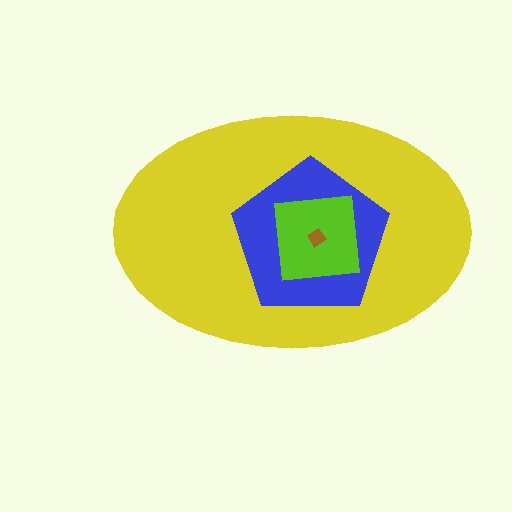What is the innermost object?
The brown diamond.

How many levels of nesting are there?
4.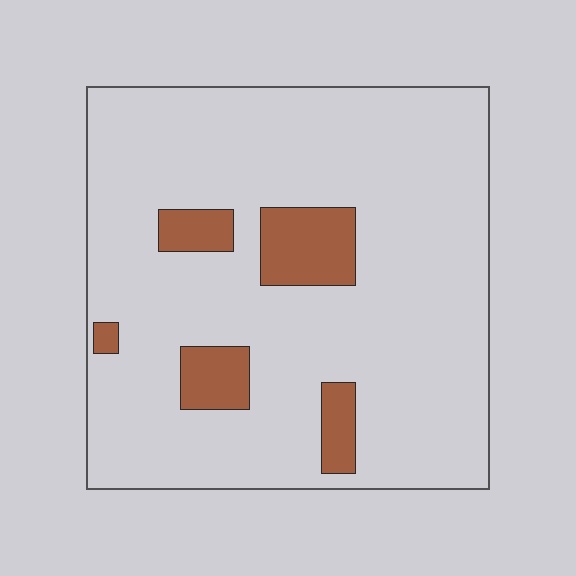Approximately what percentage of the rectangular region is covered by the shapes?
Approximately 10%.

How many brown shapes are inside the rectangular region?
5.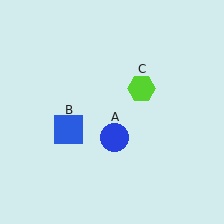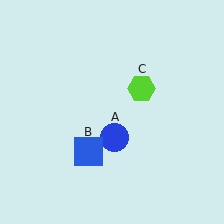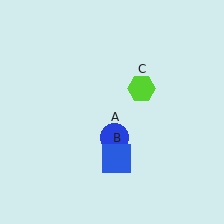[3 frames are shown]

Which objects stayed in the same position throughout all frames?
Blue circle (object A) and lime hexagon (object C) remained stationary.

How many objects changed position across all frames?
1 object changed position: blue square (object B).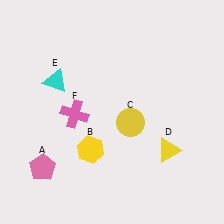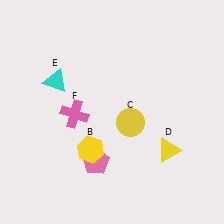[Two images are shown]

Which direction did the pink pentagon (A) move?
The pink pentagon (A) moved right.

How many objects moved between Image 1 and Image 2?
1 object moved between the two images.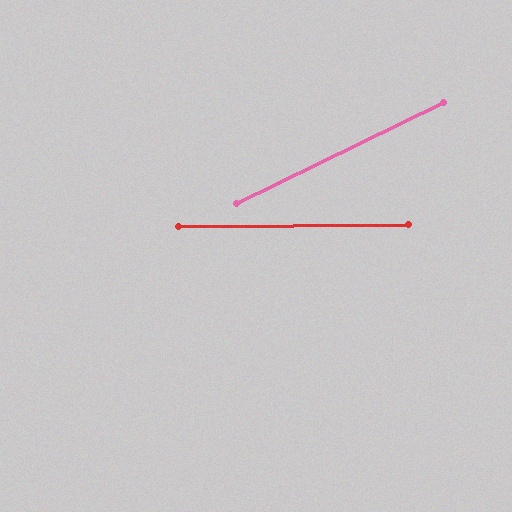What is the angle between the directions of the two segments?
Approximately 26 degrees.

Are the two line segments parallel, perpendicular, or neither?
Neither parallel nor perpendicular — they differ by about 26°.